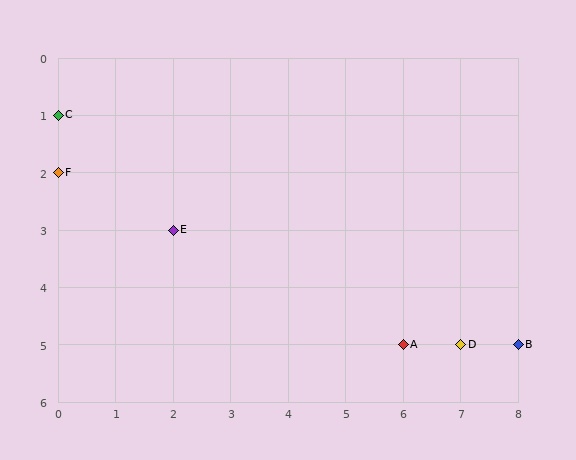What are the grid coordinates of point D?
Point D is at grid coordinates (7, 5).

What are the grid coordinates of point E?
Point E is at grid coordinates (2, 3).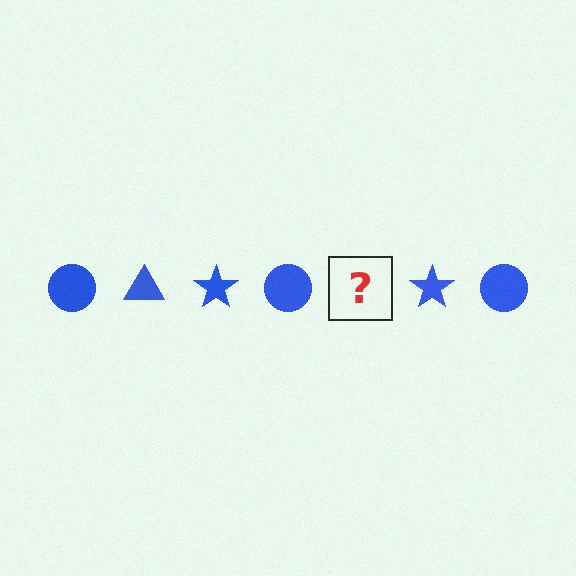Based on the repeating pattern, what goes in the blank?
The blank should be a blue triangle.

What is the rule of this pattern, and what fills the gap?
The rule is that the pattern cycles through circle, triangle, star shapes in blue. The gap should be filled with a blue triangle.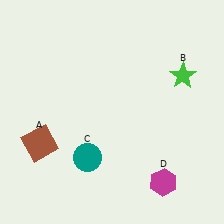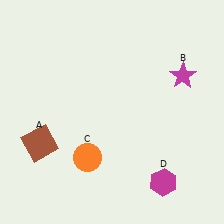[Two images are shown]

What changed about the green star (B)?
In Image 1, B is green. In Image 2, it changed to magenta.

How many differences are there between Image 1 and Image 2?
There are 2 differences between the two images.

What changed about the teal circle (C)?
In Image 1, C is teal. In Image 2, it changed to orange.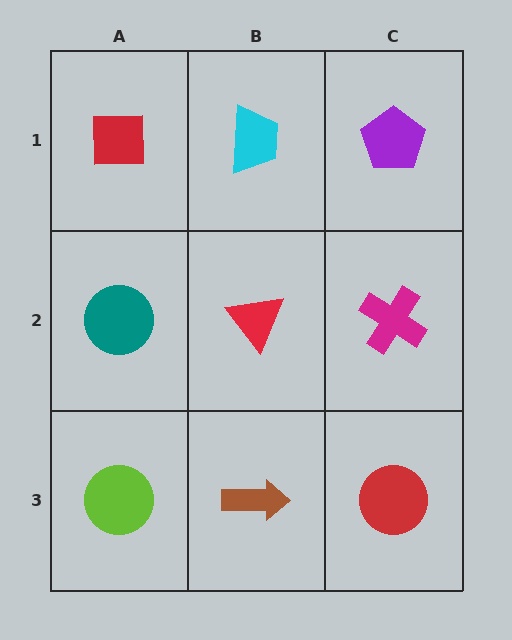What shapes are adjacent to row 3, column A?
A teal circle (row 2, column A), a brown arrow (row 3, column B).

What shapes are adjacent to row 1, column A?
A teal circle (row 2, column A), a cyan trapezoid (row 1, column B).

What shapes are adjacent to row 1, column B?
A red triangle (row 2, column B), a red square (row 1, column A), a purple pentagon (row 1, column C).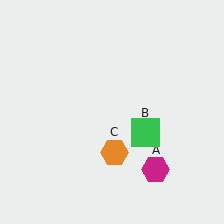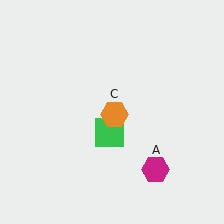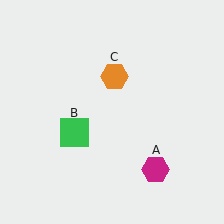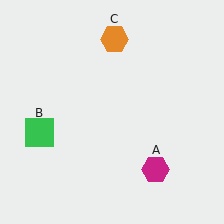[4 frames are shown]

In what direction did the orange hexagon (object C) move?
The orange hexagon (object C) moved up.